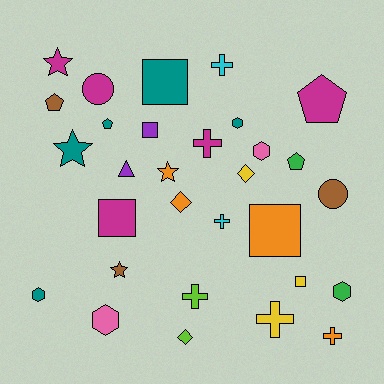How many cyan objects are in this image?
There are 2 cyan objects.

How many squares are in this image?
There are 5 squares.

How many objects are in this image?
There are 30 objects.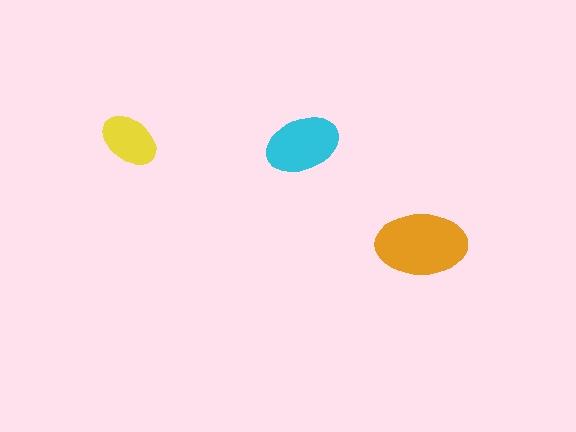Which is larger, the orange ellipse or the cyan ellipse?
The orange one.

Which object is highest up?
The yellow ellipse is topmost.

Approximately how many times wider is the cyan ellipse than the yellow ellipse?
About 1.5 times wider.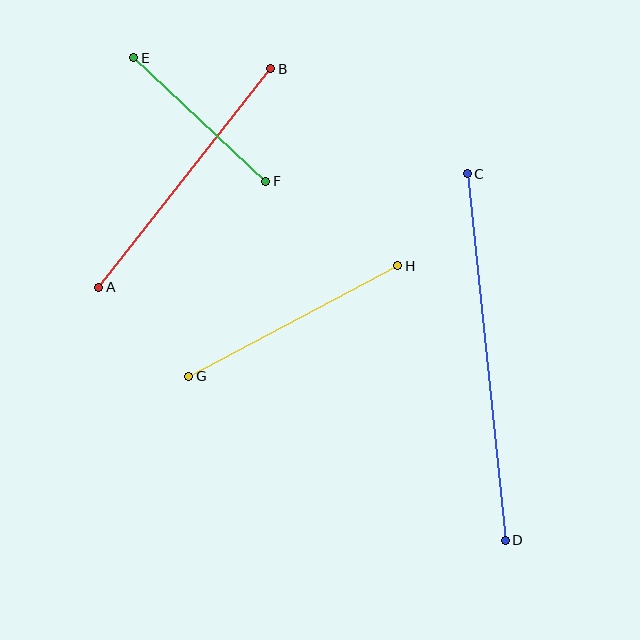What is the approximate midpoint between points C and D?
The midpoint is at approximately (486, 357) pixels.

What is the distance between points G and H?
The distance is approximately 236 pixels.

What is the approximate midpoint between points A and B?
The midpoint is at approximately (185, 178) pixels.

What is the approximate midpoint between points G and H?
The midpoint is at approximately (293, 321) pixels.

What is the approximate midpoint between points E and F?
The midpoint is at approximately (200, 120) pixels.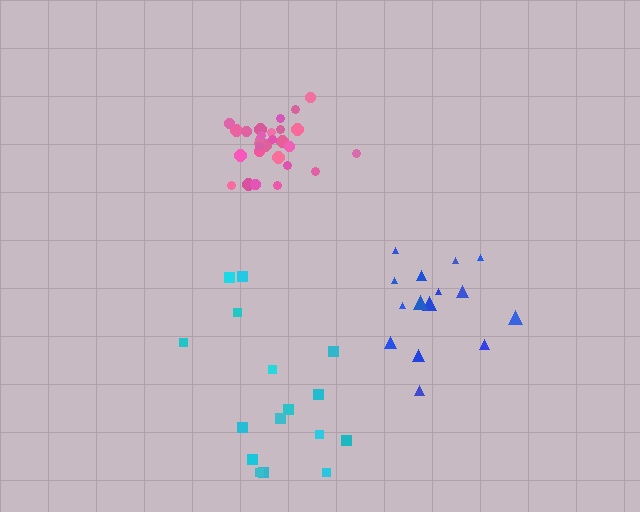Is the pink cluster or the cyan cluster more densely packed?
Pink.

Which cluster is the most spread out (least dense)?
Cyan.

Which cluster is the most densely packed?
Pink.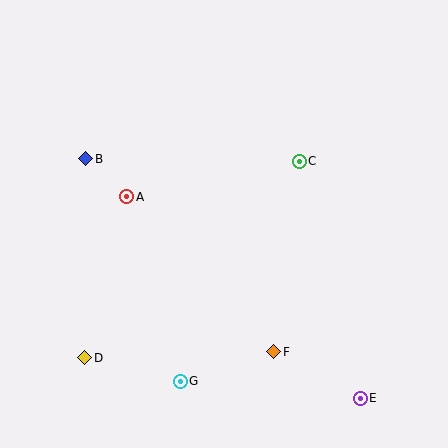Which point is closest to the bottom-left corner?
Point D is closest to the bottom-left corner.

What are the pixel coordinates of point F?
Point F is at (274, 352).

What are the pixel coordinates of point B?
Point B is at (86, 159).